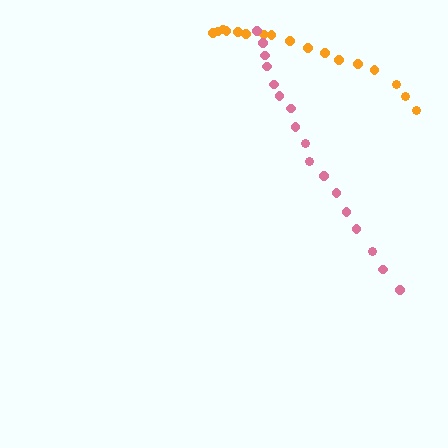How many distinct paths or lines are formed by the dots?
There are 2 distinct paths.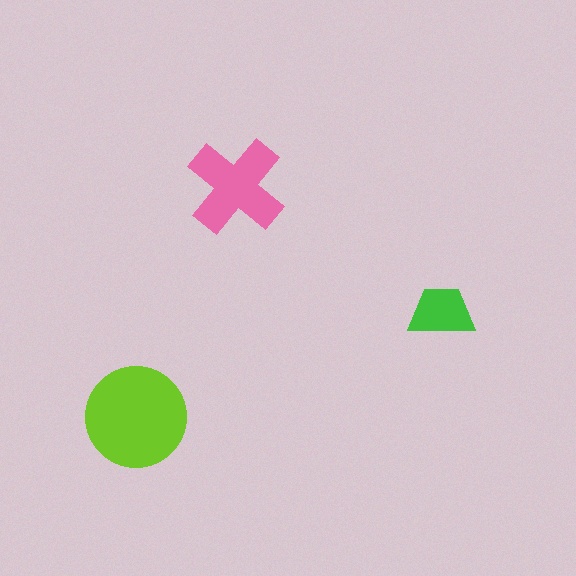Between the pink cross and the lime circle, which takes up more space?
The lime circle.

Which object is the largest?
The lime circle.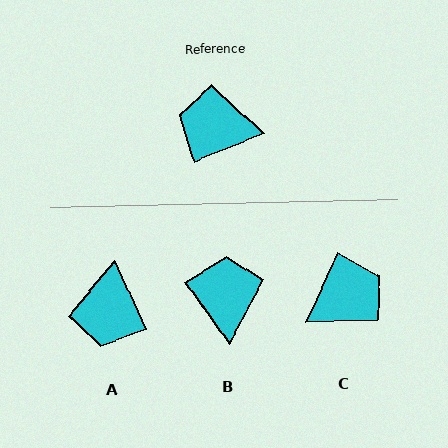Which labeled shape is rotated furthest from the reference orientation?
C, about 136 degrees away.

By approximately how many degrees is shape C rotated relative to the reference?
Approximately 136 degrees clockwise.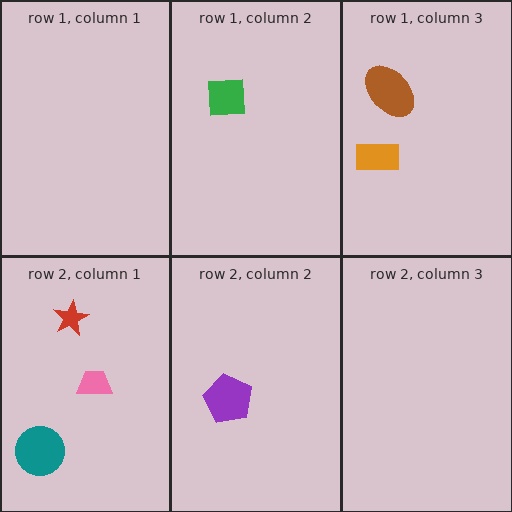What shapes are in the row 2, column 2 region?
The purple pentagon.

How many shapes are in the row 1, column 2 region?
1.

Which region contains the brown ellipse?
The row 1, column 3 region.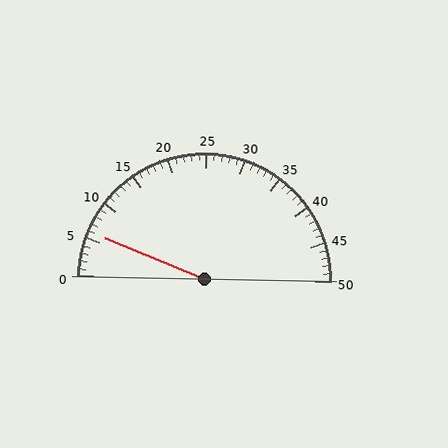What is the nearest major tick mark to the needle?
The nearest major tick mark is 5.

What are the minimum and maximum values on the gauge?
The gauge ranges from 0 to 50.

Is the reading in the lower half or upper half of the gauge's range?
The reading is in the lower half of the range (0 to 50).